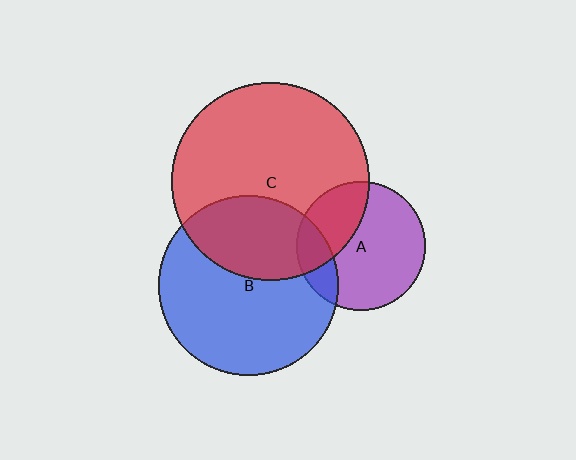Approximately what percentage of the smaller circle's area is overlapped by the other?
Approximately 30%.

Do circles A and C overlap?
Yes.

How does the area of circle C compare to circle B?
Approximately 1.2 times.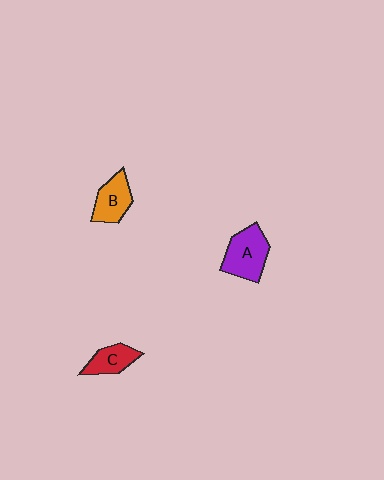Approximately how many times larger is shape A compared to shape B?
Approximately 1.3 times.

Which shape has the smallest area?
Shape C (red).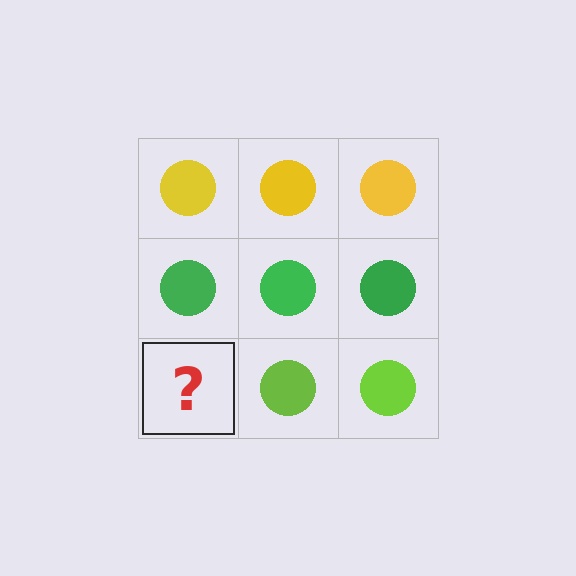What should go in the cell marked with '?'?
The missing cell should contain a lime circle.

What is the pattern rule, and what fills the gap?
The rule is that each row has a consistent color. The gap should be filled with a lime circle.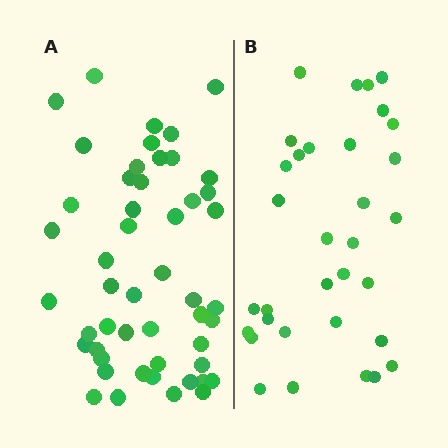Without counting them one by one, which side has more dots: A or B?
Region A (the left region) has more dots.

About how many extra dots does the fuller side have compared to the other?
Region A has approximately 15 more dots than region B.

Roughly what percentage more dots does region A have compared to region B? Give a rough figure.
About 50% more.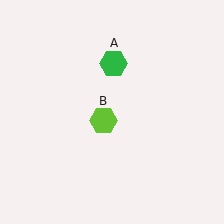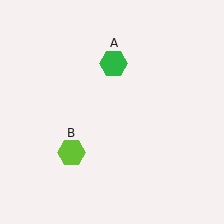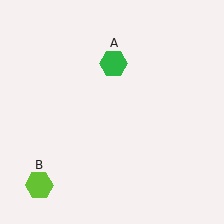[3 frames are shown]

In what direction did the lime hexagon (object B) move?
The lime hexagon (object B) moved down and to the left.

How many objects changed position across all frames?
1 object changed position: lime hexagon (object B).